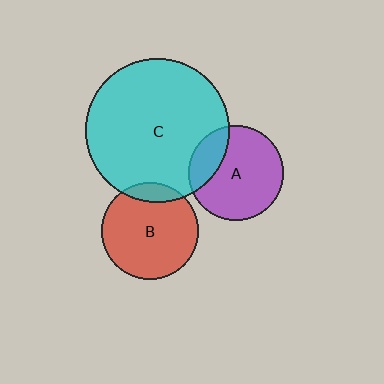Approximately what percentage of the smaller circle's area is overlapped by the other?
Approximately 25%.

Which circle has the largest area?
Circle C (cyan).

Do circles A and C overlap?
Yes.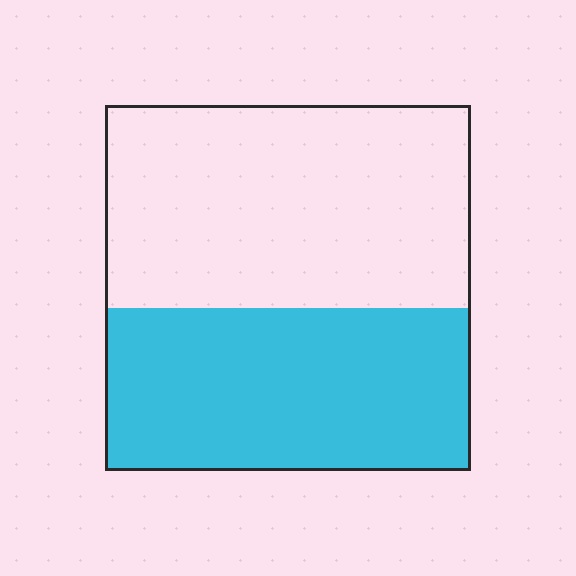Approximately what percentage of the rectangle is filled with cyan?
Approximately 45%.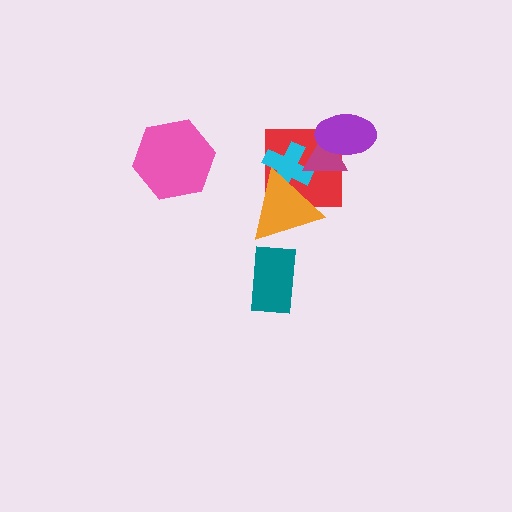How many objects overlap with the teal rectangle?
0 objects overlap with the teal rectangle.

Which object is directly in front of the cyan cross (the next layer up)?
The orange triangle is directly in front of the cyan cross.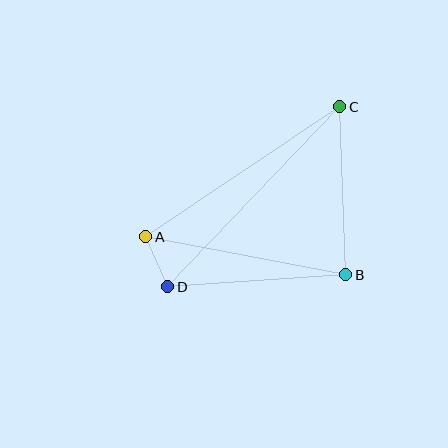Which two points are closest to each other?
Points A and D are closest to each other.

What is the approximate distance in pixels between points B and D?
The distance between B and D is approximately 178 pixels.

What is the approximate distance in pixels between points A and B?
The distance between A and B is approximately 204 pixels.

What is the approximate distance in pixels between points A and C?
The distance between A and C is approximately 234 pixels.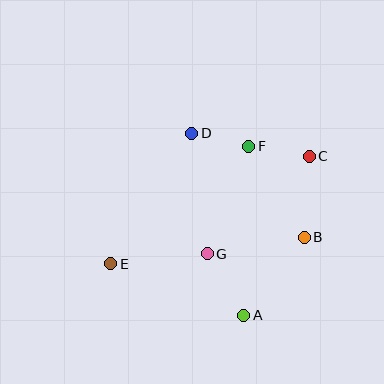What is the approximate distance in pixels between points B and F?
The distance between B and F is approximately 107 pixels.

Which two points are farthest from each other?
Points C and E are farthest from each other.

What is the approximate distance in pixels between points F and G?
The distance between F and G is approximately 115 pixels.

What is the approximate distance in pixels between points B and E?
The distance between B and E is approximately 195 pixels.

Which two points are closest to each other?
Points D and F are closest to each other.